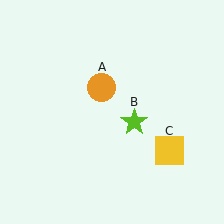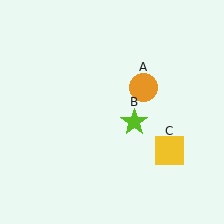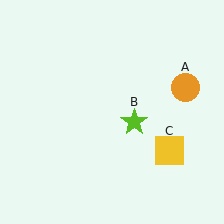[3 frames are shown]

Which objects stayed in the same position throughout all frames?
Lime star (object B) and yellow square (object C) remained stationary.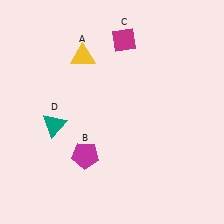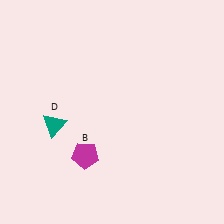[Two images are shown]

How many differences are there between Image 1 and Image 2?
There are 2 differences between the two images.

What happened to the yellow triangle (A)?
The yellow triangle (A) was removed in Image 2. It was in the top-left area of Image 1.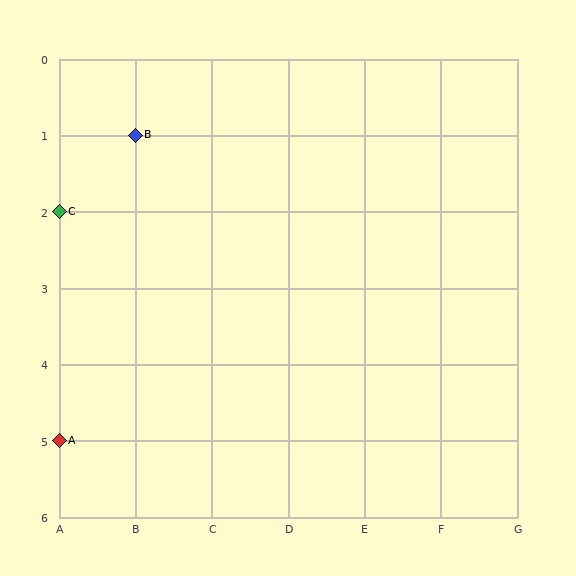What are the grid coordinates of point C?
Point C is at grid coordinates (A, 2).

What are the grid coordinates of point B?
Point B is at grid coordinates (B, 1).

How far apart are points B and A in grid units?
Points B and A are 1 column and 4 rows apart (about 4.1 grid units diagonally).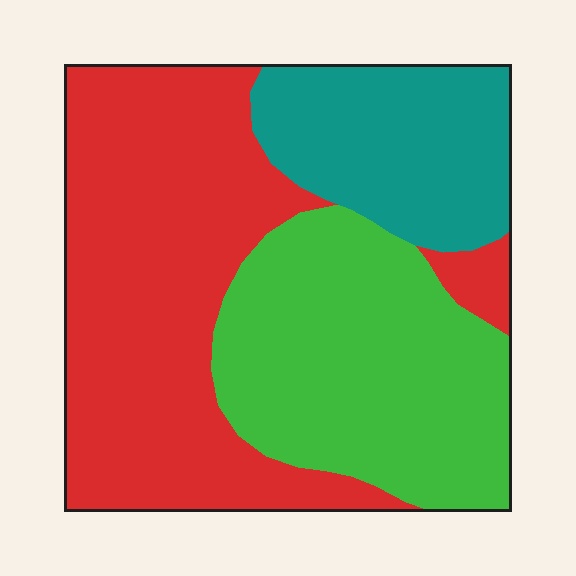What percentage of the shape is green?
Green covers about 35% of the shape.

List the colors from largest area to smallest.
From largest to smallest: red, green, teal.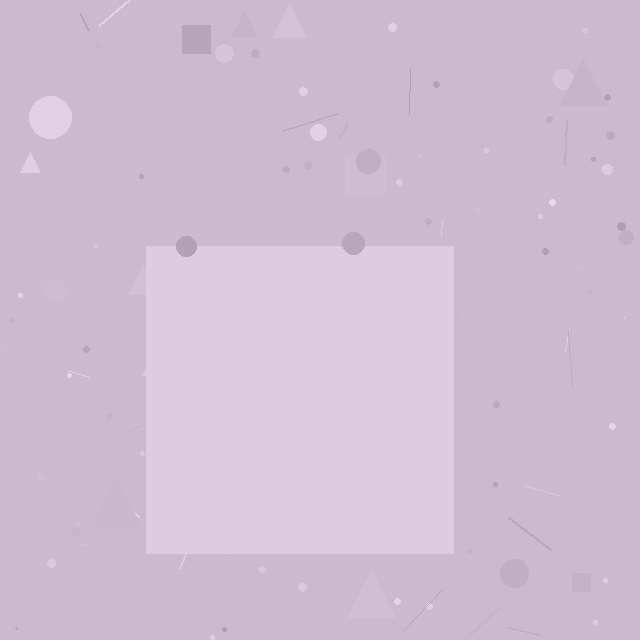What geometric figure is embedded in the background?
A square is embedded in the background.